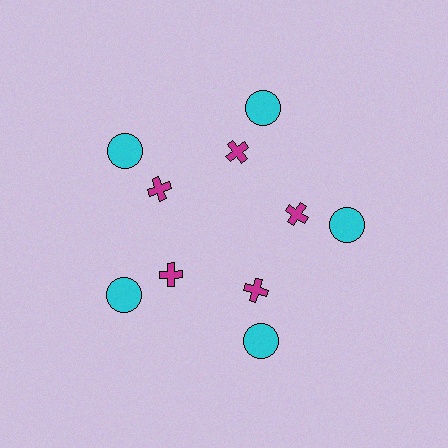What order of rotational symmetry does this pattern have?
This pattern has 5-fold rotational symmetry.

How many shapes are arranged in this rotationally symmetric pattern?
There are 10 shapes, arranged in 5 groups of 2.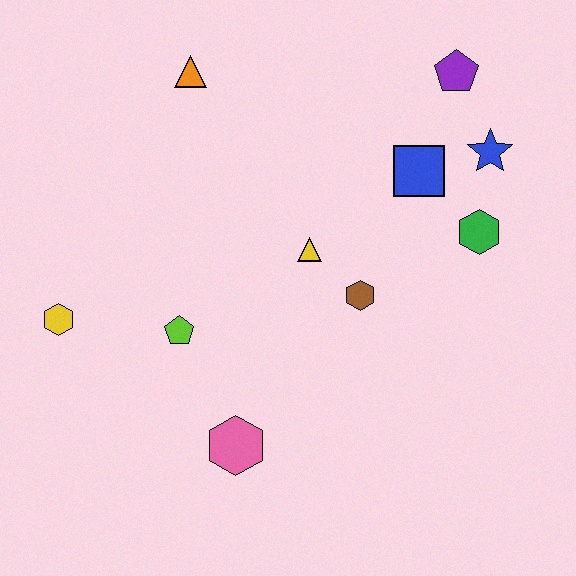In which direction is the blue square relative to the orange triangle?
The blue square is to the right of the orange triangle.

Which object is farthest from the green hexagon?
The yellow hexagon is farthest from the green hexagon.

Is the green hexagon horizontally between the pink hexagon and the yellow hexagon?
No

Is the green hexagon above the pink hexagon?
Yes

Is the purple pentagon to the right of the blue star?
No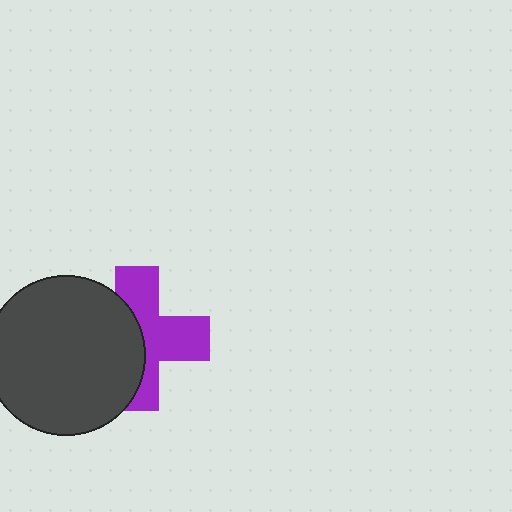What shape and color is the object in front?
The object in front is a dark gray circle.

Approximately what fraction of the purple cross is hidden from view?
Roughly 45% of the purple cross is hidden behind the dark gray circle.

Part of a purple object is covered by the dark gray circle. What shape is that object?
It is a cross.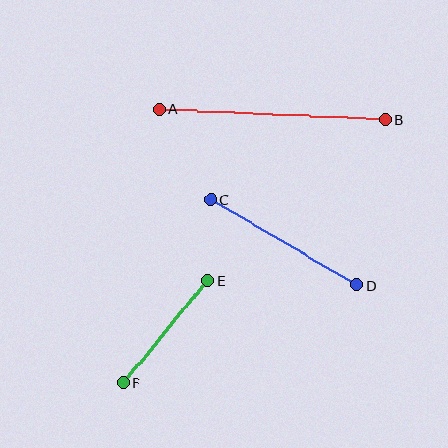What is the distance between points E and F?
The distance is approximately 133 pixels.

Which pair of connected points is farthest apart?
Points A and B are farthest apart.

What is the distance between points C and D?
The distance is approximately 169 pixels.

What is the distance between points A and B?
The distance is approximately 226 pixels.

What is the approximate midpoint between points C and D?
The midpoint is at approximately (284, 242) pixels.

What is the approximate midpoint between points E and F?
The midpoint is at approximately (165, 332) pixels.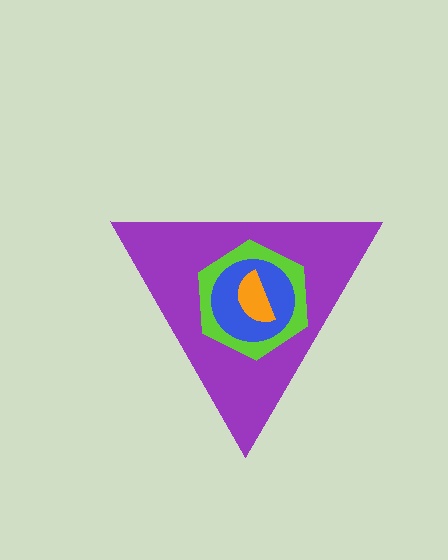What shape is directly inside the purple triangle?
The lime hexagon.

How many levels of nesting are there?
4.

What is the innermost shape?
The orange semicircle.